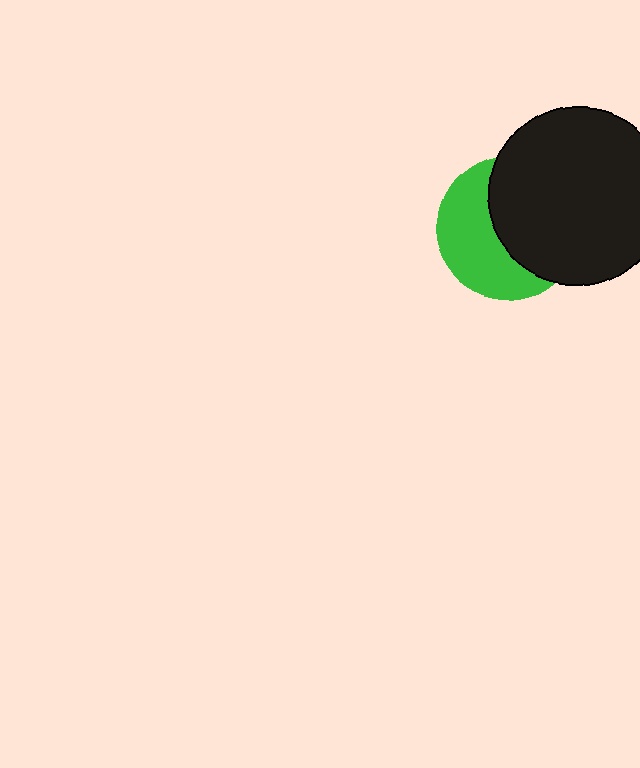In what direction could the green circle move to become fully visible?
The green circle could move left. That would shift it out from behind the black circle entirely.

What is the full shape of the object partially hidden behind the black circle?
The partially hidden object is a green circle.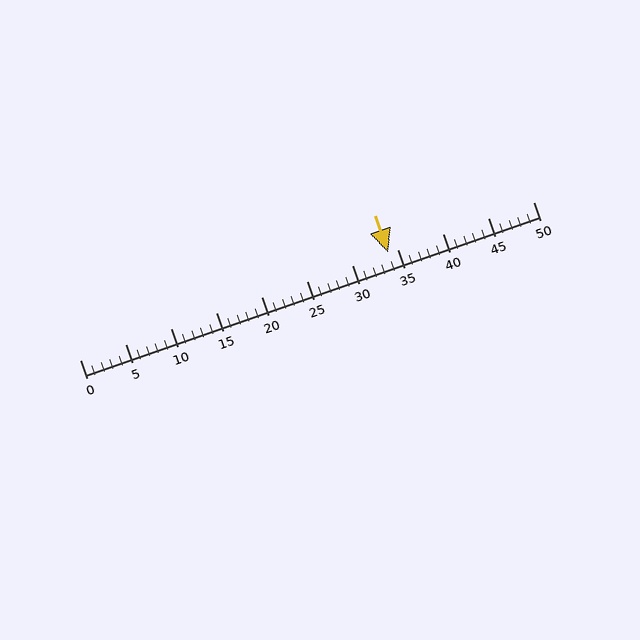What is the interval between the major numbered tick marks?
The major tick marks are spaced 5 units apart.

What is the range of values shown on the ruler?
The ruler shows values from 0 to 50.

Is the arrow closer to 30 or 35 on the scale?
The arrow is closer to 35.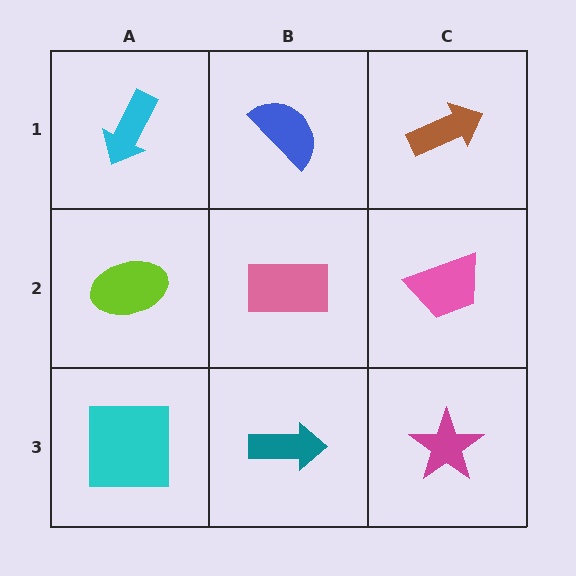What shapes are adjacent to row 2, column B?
A blue semicircle (row 1, column B), a teal arrow (row 3, column B), a lime ellipse (row 2, column A), a pink trapezoid (row 2, column C).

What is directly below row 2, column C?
A magenta star.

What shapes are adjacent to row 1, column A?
A lime ellipse (row 2, column A), a blue semicircle (row 1, column B).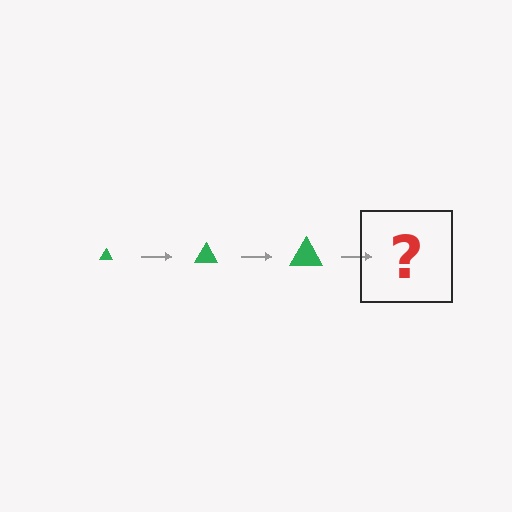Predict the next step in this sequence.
The next step is a green triangle, larger than the previous one.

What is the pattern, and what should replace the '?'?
The pattern is that the triangle gets progressively larger each step. The '?' should be a green triangle, larger than the previous one.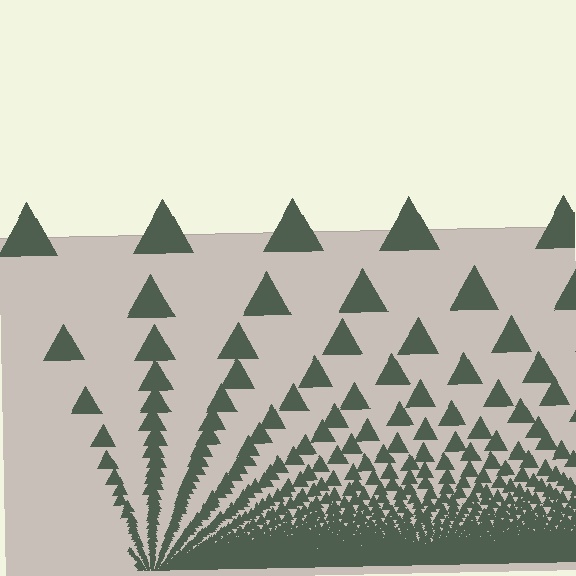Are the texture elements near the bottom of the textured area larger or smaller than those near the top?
Smaller. The gradient is inverted — elements near the bottom are smaller and denser.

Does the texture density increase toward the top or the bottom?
Density increases toward the bottom.